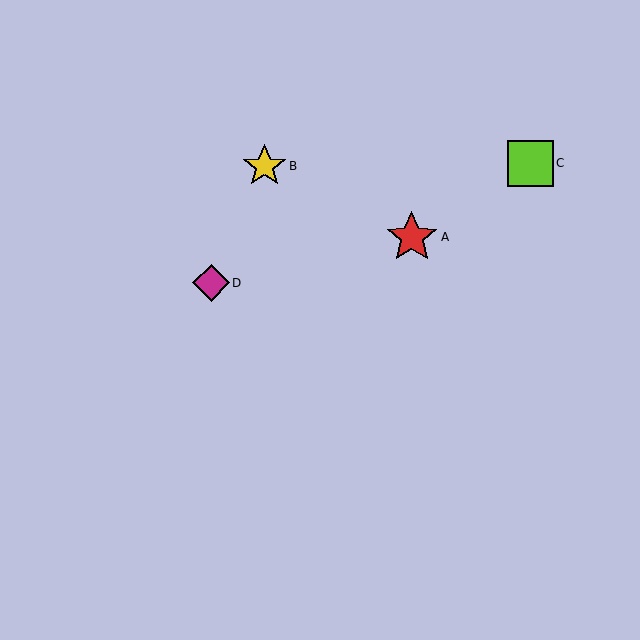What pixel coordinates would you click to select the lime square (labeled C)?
Click at (531, 163) to select the lime square C.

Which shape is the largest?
The red star (labeled A) is the largest.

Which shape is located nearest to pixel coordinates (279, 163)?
The yellow star (labeled B) at (265, 166) is nearest to that location.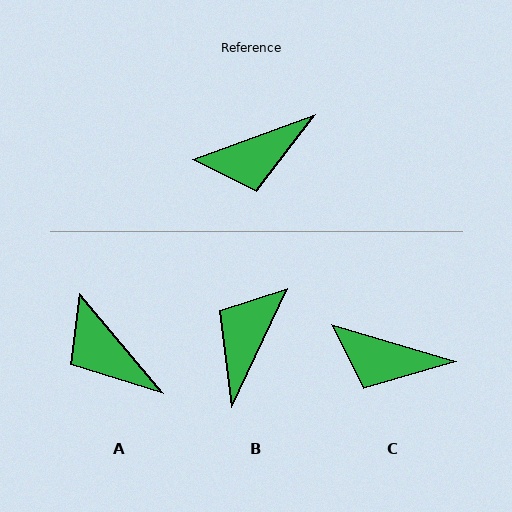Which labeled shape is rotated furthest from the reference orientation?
B, about 135 degrees away.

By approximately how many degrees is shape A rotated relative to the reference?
Approximately 70 degrees clockwise.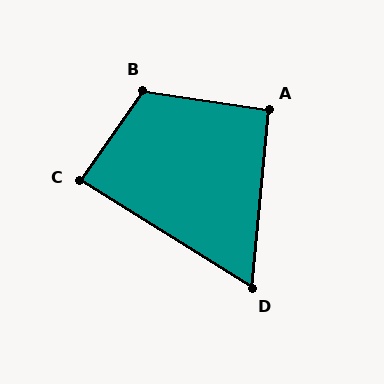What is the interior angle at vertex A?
Approximately 93 degrees (approximately right).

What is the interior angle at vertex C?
Approximately 87 degrees (approximately right).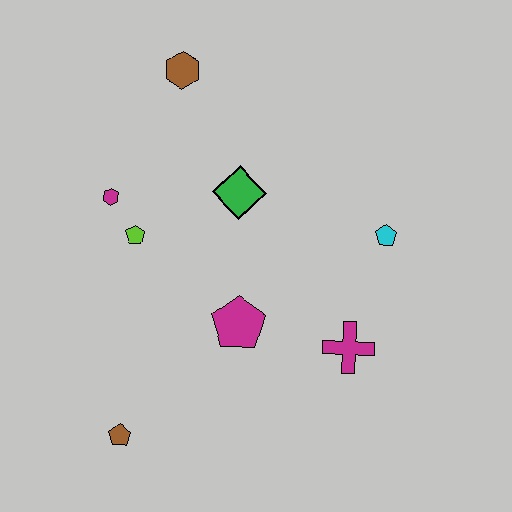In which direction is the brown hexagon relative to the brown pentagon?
The brown hexagon is above the brown pentagon.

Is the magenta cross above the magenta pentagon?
No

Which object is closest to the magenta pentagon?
The magenta cross is closest to the magenta pentagon.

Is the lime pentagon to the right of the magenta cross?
No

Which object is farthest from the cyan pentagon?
The brown pentagon is farthest from the cyan pentagon.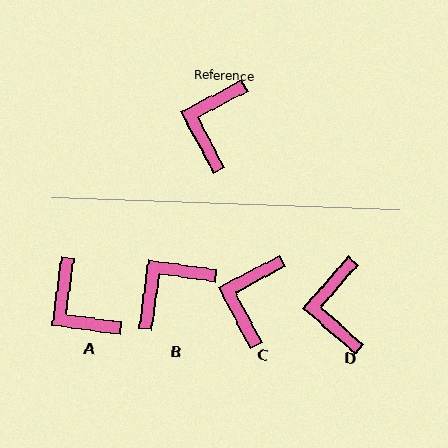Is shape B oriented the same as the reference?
No, it is off by about 36 degrees.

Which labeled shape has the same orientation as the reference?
C.